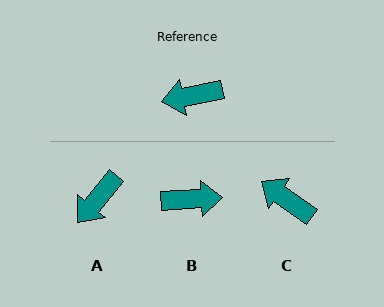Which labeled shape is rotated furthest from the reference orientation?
B, about 172 degrees away.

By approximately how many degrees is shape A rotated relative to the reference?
Approximately 40 degrees counter-clockwise.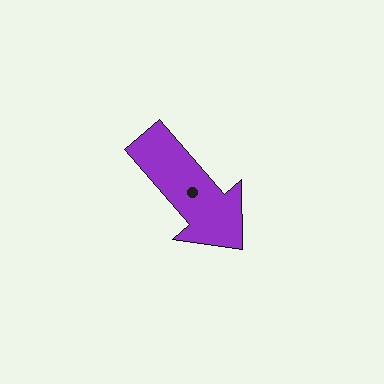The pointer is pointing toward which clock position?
Roughly 5 o'clock.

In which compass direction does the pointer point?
Southeast.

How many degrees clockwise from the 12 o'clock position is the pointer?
Approximately 139 degrees.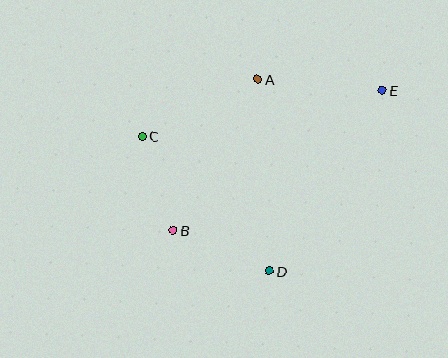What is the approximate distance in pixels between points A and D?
The distance between A and D is approximately 193 pixels.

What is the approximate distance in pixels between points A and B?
The distance between A and B is approximately 173 pixels.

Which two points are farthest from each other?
Points B and E are farthest from each other.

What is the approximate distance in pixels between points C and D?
The distance between C and D is approximately 185 pixels.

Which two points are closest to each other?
Points B and C are closest to each other.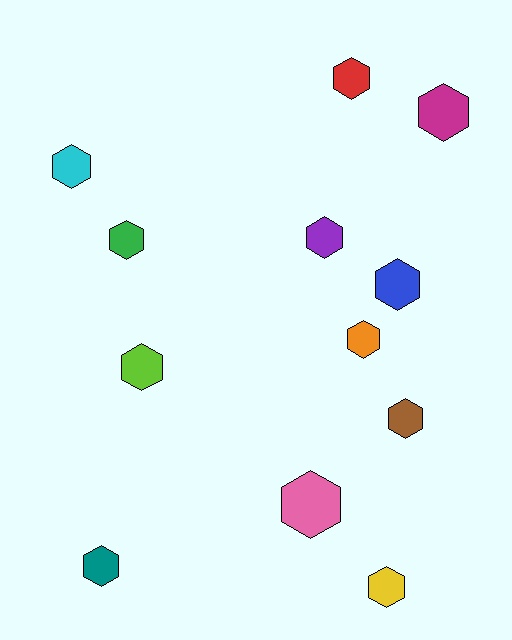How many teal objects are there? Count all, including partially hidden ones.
There is 1 teal object.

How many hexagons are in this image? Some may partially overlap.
There are 12 hexagons.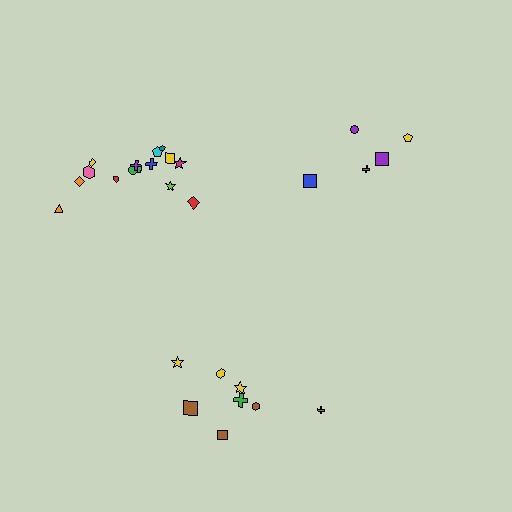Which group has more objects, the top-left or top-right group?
The top-left group.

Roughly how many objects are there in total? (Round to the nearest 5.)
Roughly 30 objects in total.